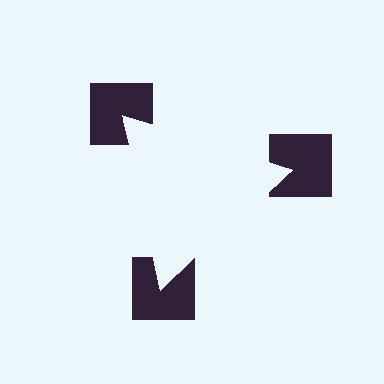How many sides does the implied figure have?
3 sides.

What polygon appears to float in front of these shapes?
An illusory triangle — its edges are inferred from the aligned wedge cuts in the notched squares, not physically drawn.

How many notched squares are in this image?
There are 3 — one at each vertex of the illusory triangle.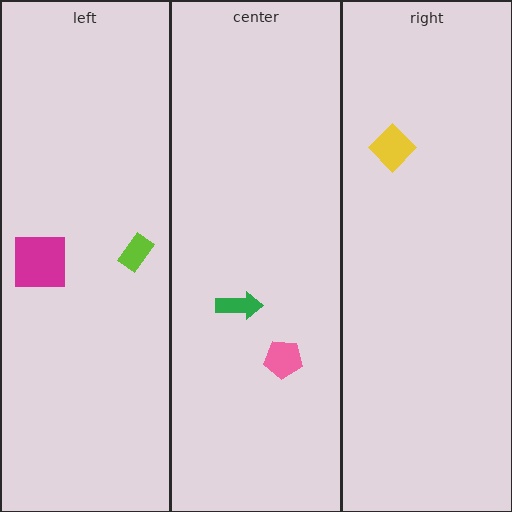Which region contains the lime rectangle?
The left region.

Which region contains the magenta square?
The left region.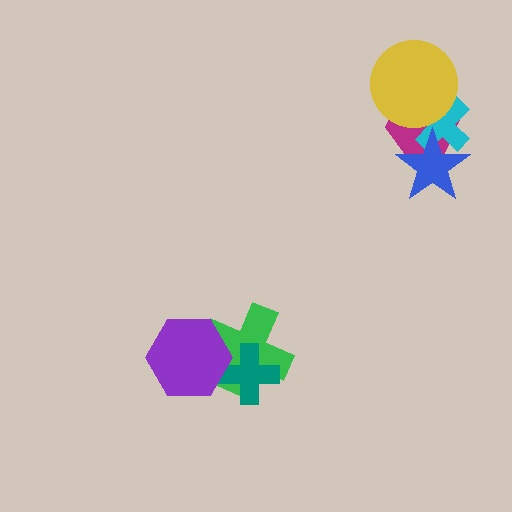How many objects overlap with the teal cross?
2 objects overlap with the teal cross.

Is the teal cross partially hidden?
Yes, it is partially covered by another shape.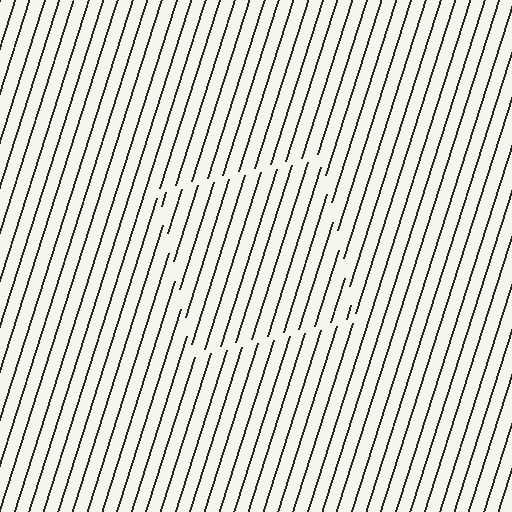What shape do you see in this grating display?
An illusory square. The interior of the shape contains the same grating, shifted by half a period — the contour is defined by the phase discontinuity where line-ends from the inner and outer gratings abut.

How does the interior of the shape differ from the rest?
The interior of the shape contains the same grating, shifted by half a period — the contour is defined by the phase discontinuity where line-ends from the inner and outer gratings abut.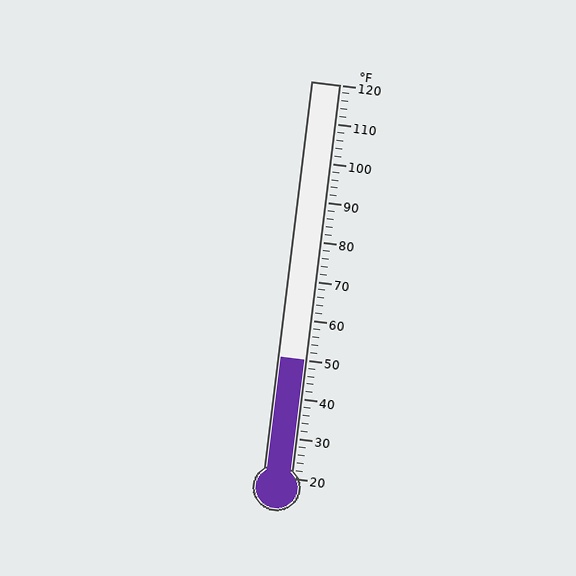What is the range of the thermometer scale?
The thermometer scale ranges from 20°F to 120°F.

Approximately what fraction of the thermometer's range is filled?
The thermometer is filled to approximately 30% of its range.